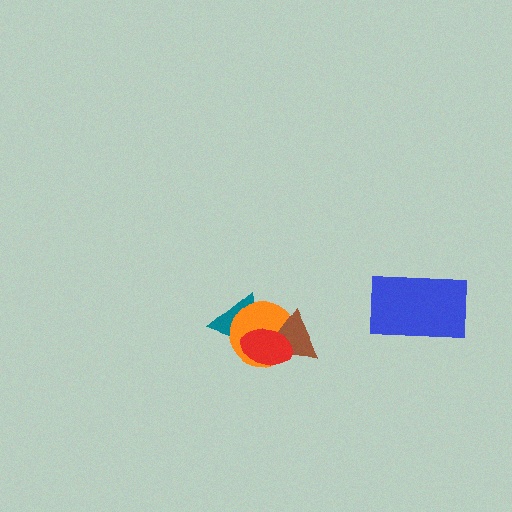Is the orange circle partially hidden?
Yes, it is partially covered by another shape.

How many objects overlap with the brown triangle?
3 objects overlap with the brown triangle.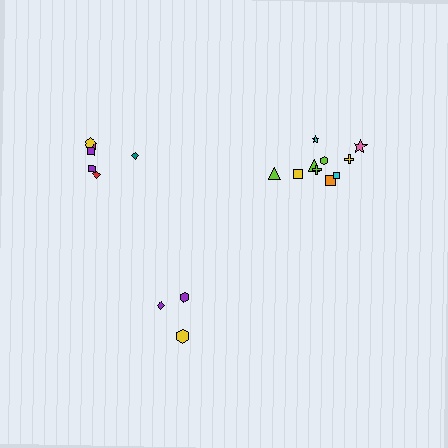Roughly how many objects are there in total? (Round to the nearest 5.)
Roughly 20 objects in total.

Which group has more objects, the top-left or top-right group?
The top-right group.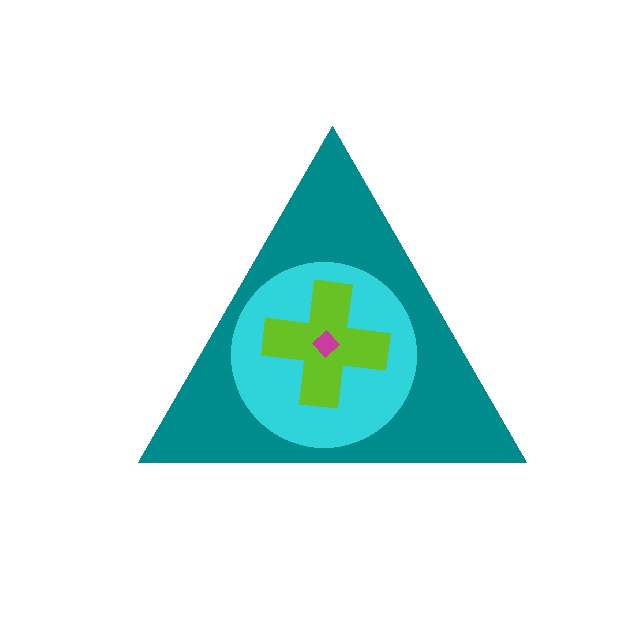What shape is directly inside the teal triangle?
The cyan circle.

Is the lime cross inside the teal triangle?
Yes.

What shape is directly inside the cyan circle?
The lime cross.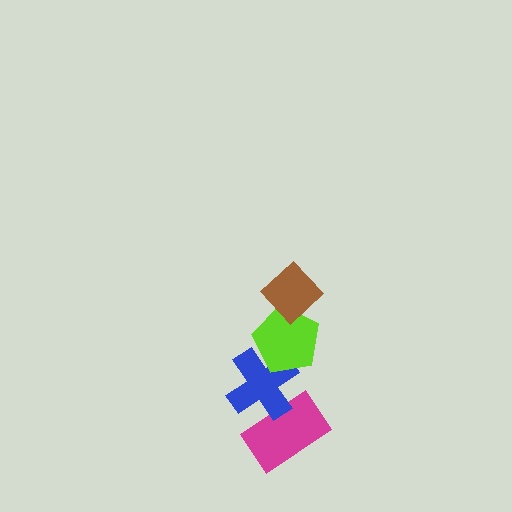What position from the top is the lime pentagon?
The lime pentagon is 2nd from the top.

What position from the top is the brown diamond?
The brown diamond is 1st from the top.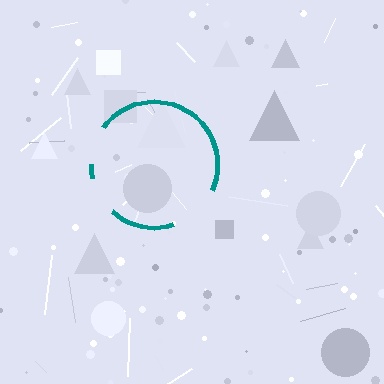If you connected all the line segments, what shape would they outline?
They would outline a circle.